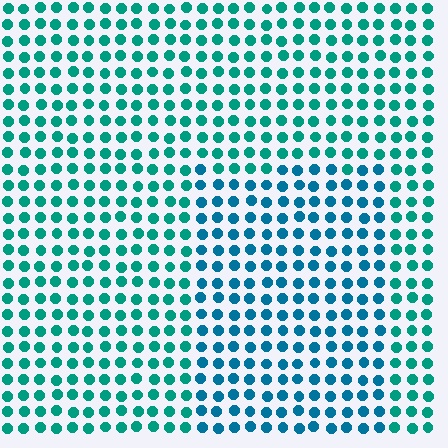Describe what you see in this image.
The image is filled with small teal elements in a uniform arrangement. A rectangle-shaped region is visible where the elements are tinted to a slightly different hue, forming a subtle color boundary.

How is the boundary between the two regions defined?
The boundary is defined purely by a slight shift in hue (about 26 degrees). Spacing, size, and orientation are identical on both sides.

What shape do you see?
I see a rectangle.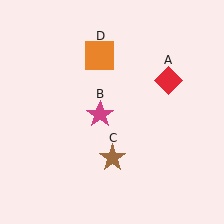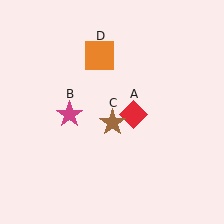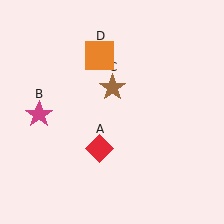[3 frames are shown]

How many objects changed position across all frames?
3 objects changed position: red diamond (object A), magenta star (object B), brown star (object C).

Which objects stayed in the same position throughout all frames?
Orange square (object D) remained stationary.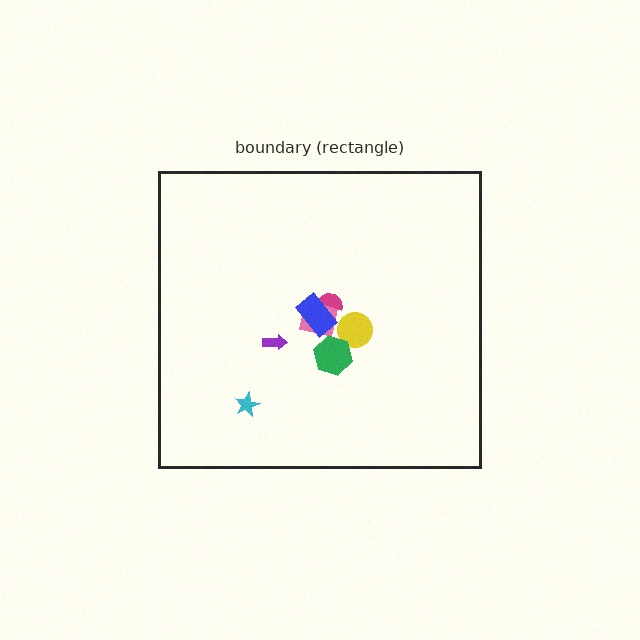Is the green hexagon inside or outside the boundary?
Inside.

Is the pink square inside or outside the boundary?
Inside.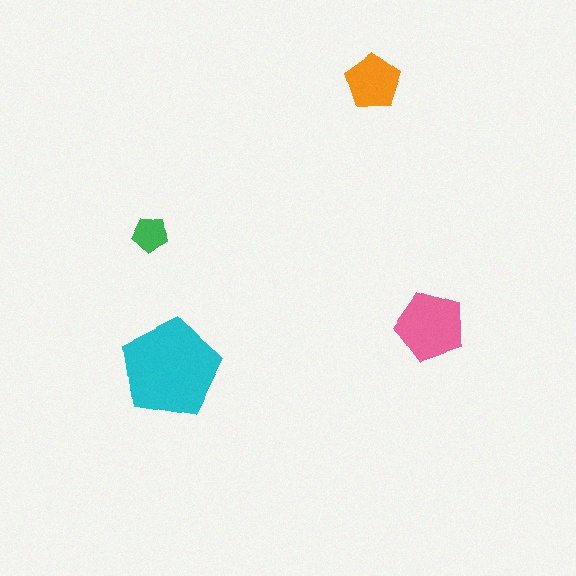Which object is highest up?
The orange pentagon is topmost.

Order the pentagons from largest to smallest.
the cyan one, the pink one, the orange one, the green one.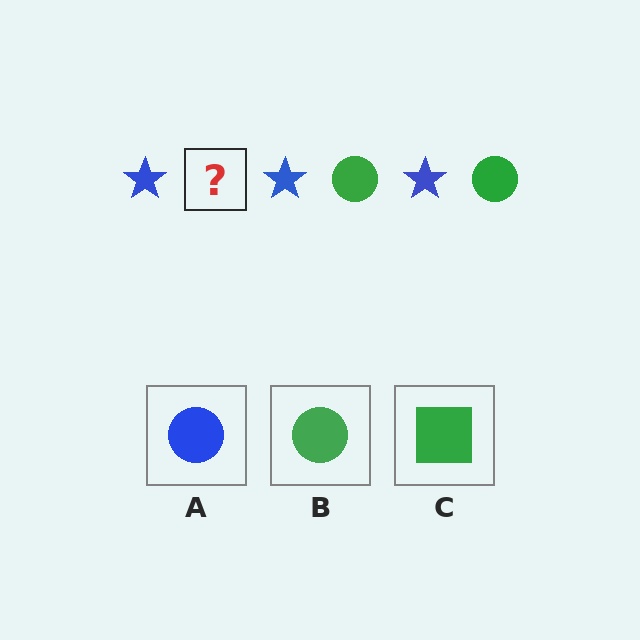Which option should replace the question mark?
Option B.